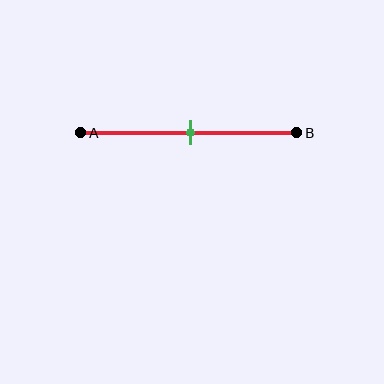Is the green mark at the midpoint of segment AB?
Yes, the mark is approximately at the midpoint.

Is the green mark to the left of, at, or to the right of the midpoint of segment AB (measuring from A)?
The green mark is approximately at the midpoint of segment AB.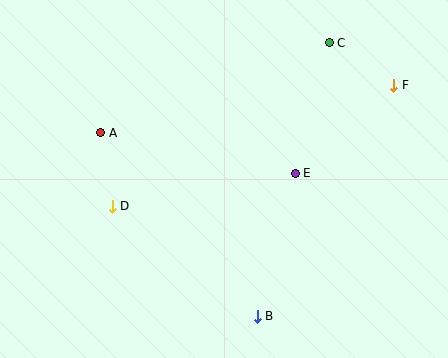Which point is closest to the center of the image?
Point E at (295, 173) is closest to the center.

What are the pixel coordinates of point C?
Point C is at (329, 43).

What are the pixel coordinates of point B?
Point B is at (257, 316).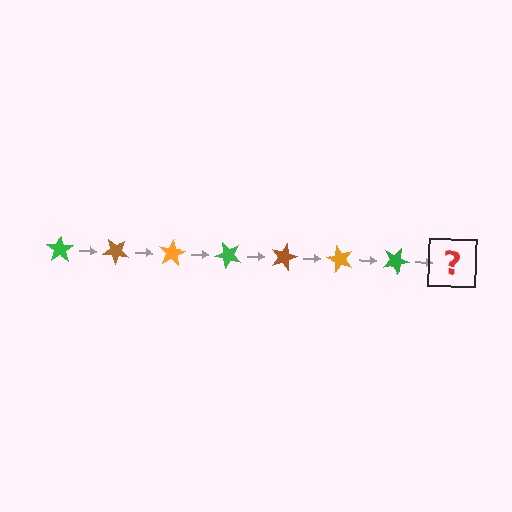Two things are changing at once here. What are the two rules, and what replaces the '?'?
The two rules are that it rotates 40 degrees each step and the color cycles through green, brown, and orange. The '?' should be a brown star, rotated 280 degrees from the start.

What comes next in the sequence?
The next element should be a brown star, rotated 280 degrees from the start.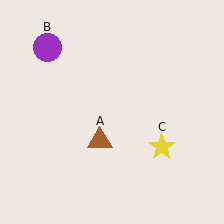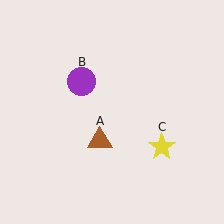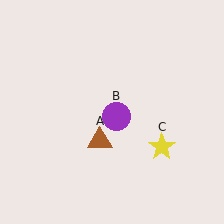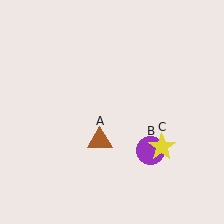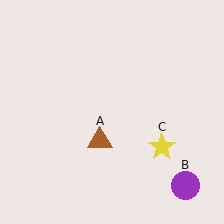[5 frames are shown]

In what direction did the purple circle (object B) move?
The purple circle (object B) moved down and to the right.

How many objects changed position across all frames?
1 object changed position: purple circle (object B).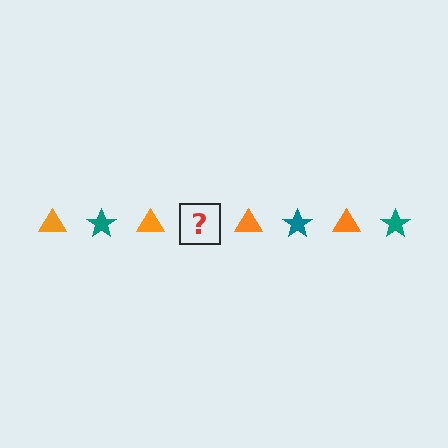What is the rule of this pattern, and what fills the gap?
The rule is that the pattern alternates between orange triangle and teal star. The gap should be filled with a teal star.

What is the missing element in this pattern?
The missing element is a teal star.